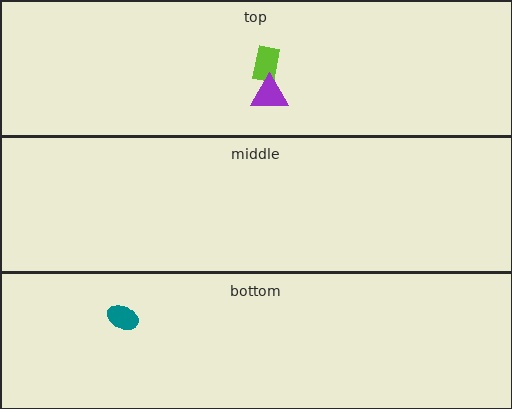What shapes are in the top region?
The lime rectangle, the purple triangle.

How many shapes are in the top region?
2.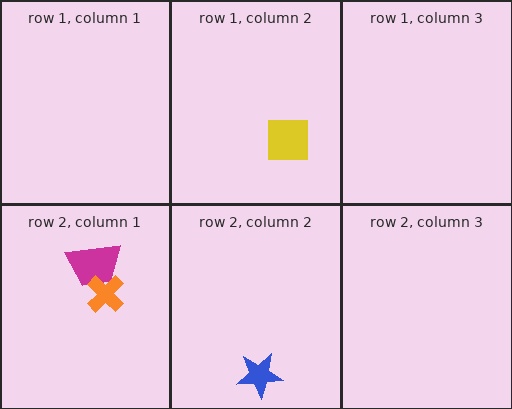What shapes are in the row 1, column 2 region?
The yellow square.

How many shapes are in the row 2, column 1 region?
2.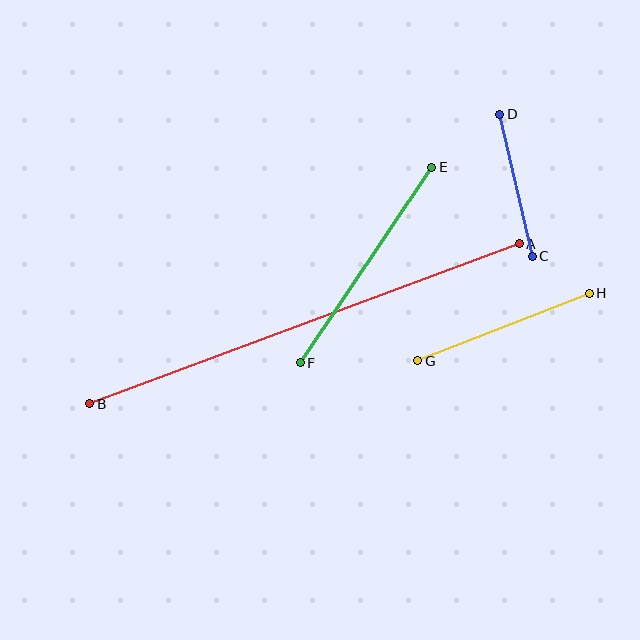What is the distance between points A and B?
The distance is approximately 459 pixels.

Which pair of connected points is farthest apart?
Points A and B are farthest apart.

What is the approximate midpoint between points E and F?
The midpoint is at approximately (366, 265) pixels.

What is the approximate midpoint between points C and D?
The midpoint is at approximately (516, 185) pixels.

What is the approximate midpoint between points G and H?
The midpoint is at approximately (503, 327) pixels.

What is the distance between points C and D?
The distance is approximately 145 pixels.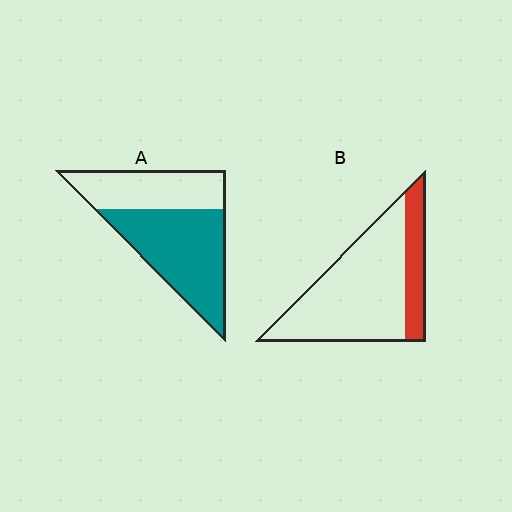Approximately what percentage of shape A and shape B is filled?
A is approximately 60% and B is approximately 25%.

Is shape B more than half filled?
No.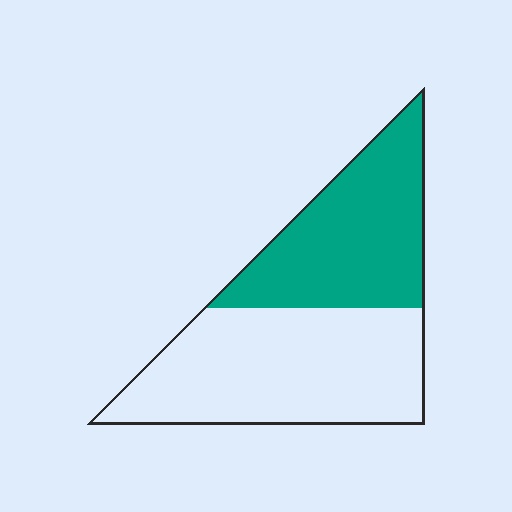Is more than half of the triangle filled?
No.